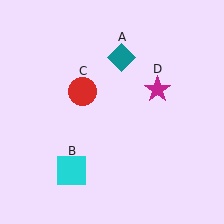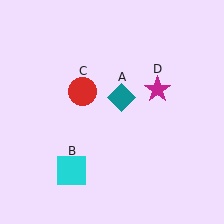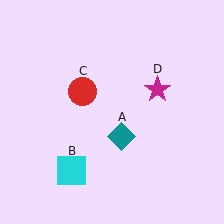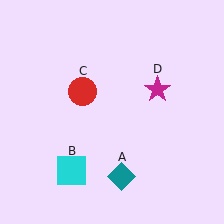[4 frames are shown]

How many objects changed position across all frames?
1 object changed position: teal diamond (object A).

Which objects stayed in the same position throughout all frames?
Cyan square (object B) and red circle (object C) and magenta star (object D) remained stationary.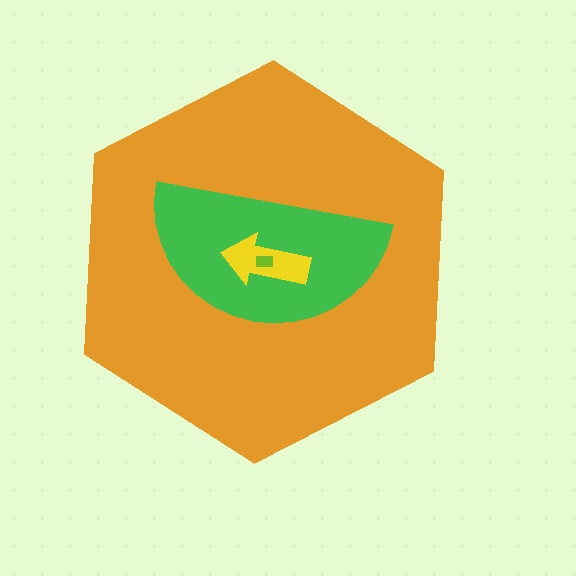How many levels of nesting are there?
4.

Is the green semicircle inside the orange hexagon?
Yes.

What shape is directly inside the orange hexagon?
The green semicircle.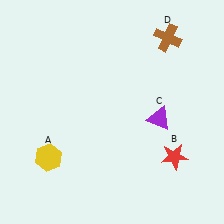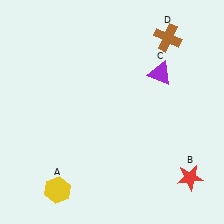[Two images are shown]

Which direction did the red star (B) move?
The red star (B) moved down.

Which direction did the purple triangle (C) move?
The purple triangle (C) moved up.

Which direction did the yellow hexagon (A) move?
The yellow hexagon (A) moved down.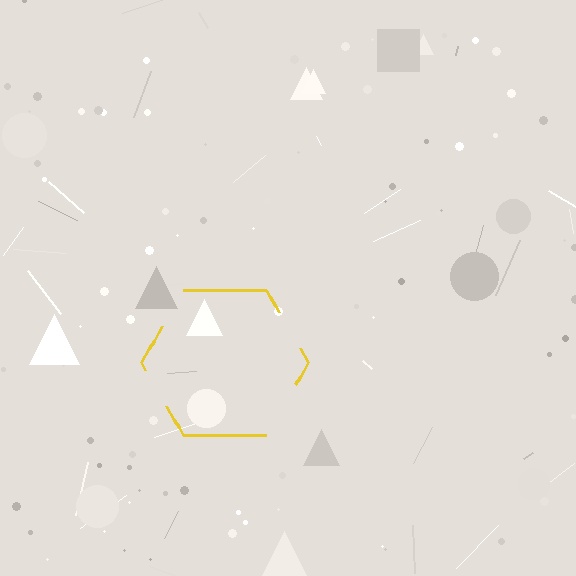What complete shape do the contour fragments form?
The contour fragments form a hexagon.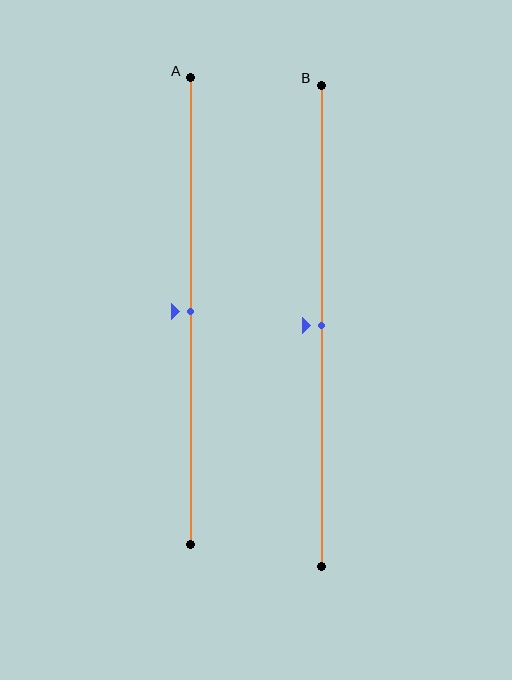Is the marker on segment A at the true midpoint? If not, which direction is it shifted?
Yes, the marker on segment A is at the true midpoint.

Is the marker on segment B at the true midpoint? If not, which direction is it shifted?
Yes, the marker on segment B is at the true midpoint.